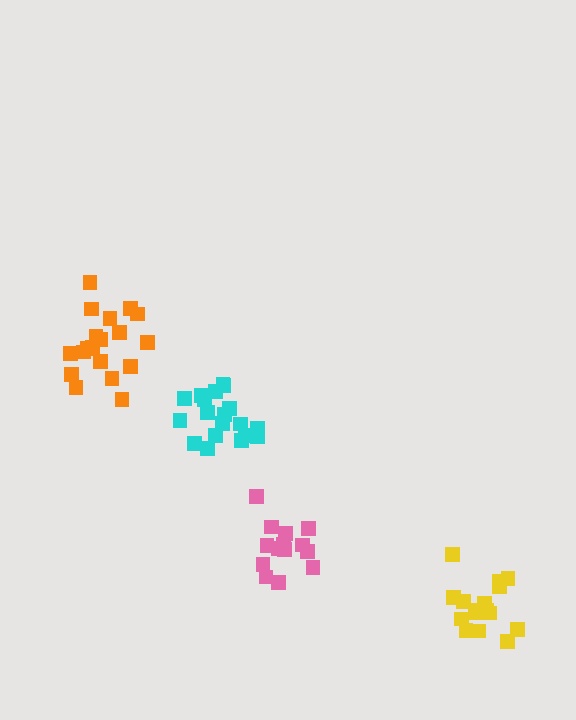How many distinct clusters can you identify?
There are 4 distinct clusters.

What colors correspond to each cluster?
The clusters are colored: pink, cyan, yellow, orange.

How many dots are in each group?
Group 1: 14 dots, Group 2: 19 dots, Group 3: 16 dots, Group 4: 19 dots (68 total).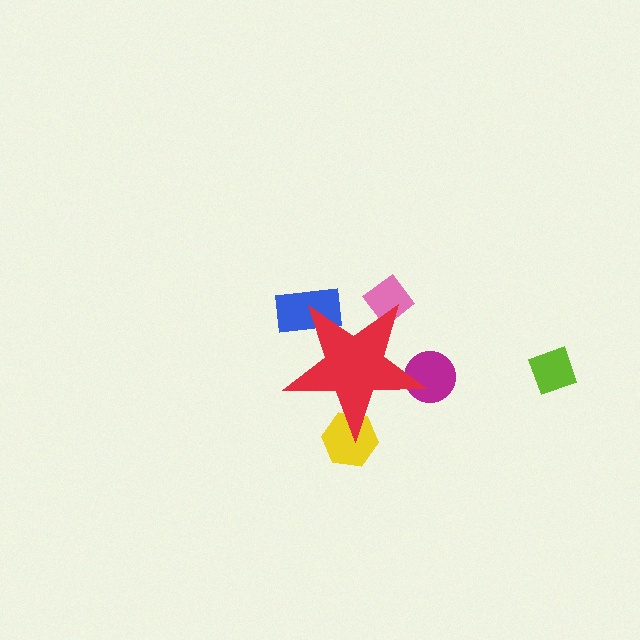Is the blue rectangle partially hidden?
Yes, the blue rectangle is partially hidden behind the red star.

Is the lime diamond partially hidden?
No, the lime diamond is fully visible.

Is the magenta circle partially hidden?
Yes, the magenta circle is partially hidden behind the red star.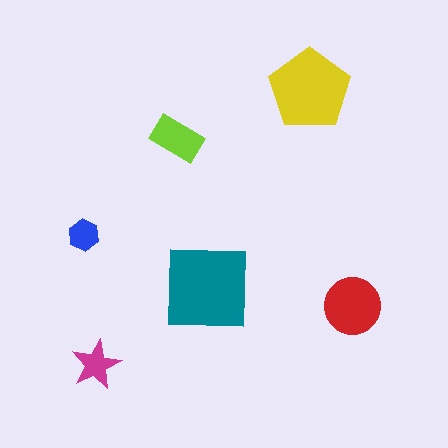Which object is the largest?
The teal square.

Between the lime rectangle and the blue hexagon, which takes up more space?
The lime rectangle.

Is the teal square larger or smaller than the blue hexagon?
Larger.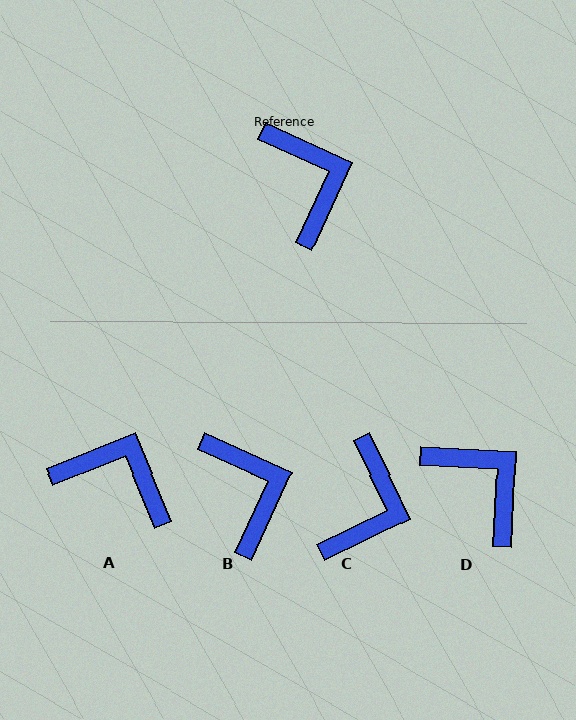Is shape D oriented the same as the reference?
No, it is off by about 22 degrees.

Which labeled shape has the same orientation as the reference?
B.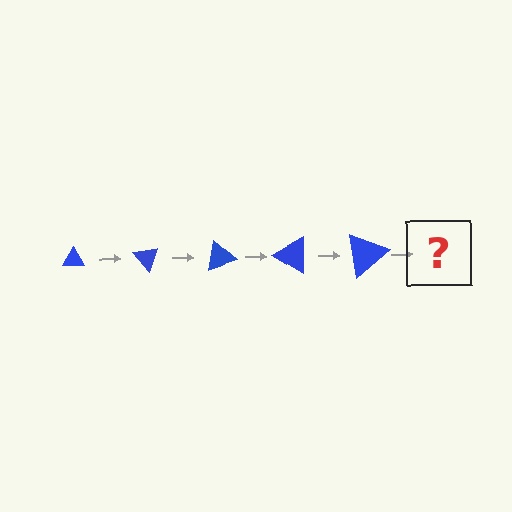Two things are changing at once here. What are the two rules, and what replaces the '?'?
The two rules are that the triangle grows larger each step and it rotates 50 degrees each step. The '?' should be a triangle, larger than the previous one and rotated 250 degrees from the start.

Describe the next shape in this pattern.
It should be a triangle, larger than the previous one and rotated 250 degrees from the start.